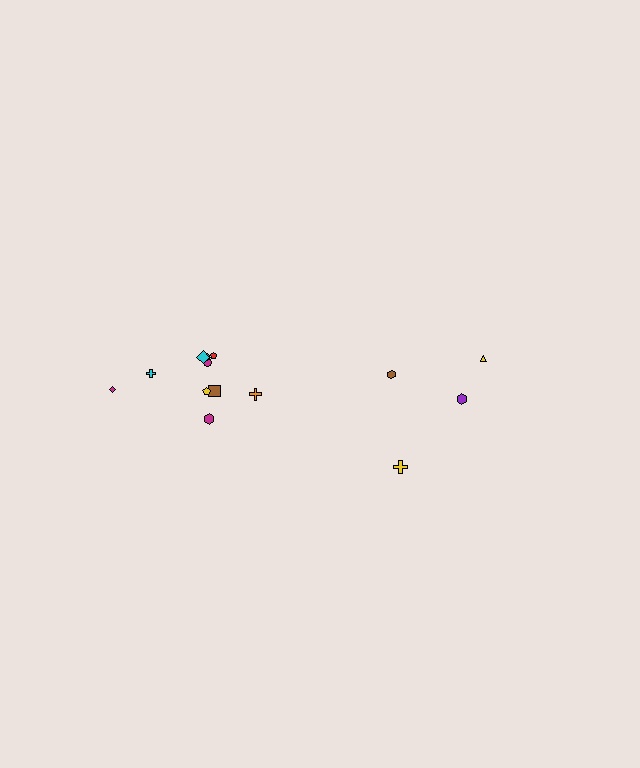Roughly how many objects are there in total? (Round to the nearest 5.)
Roughly 15 objects in total.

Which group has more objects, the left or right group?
The left group.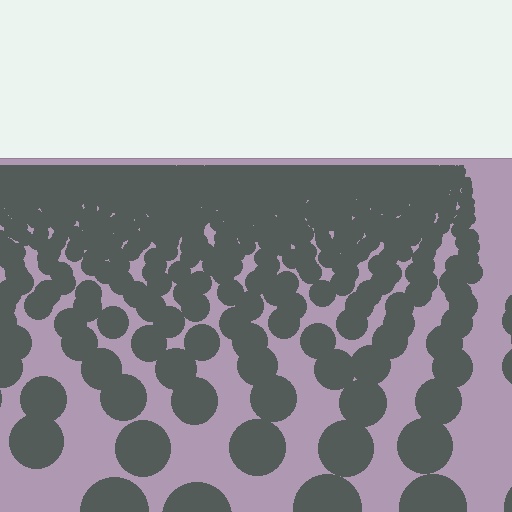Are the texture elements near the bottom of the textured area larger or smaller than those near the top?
Larger. Near the bottom, elements are closer to the viewer and appear at a bigger on-screen size.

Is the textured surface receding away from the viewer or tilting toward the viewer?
The surface is receding away from the viewer. Texture elements get smaller and denser toward the top.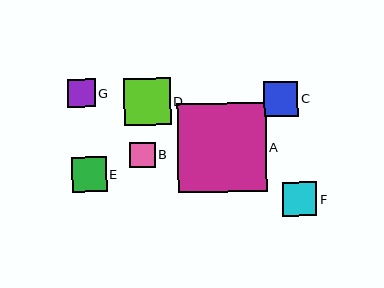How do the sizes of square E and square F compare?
Square E and square F are approximately the same size.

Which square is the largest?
Square A is the largest with a size of approximately 89 pixels.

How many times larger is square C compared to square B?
Square C is approximately 1.4 times the size of square B.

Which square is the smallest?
Square B is the smallest with a size of approximately 25 pixels.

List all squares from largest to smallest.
From largest to smallest: A, D, E, C, F, G, B.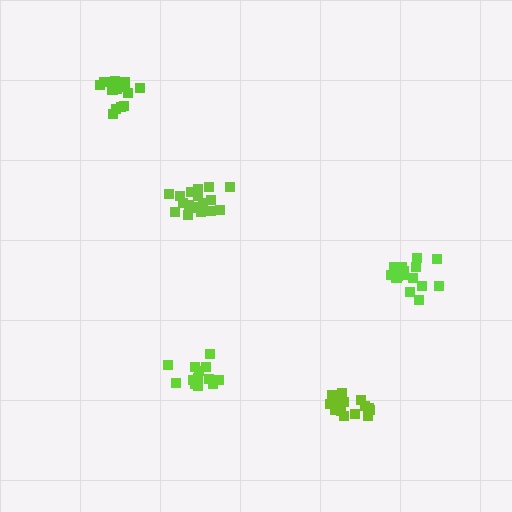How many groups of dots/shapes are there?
There are 5 groups.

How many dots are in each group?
Group 1: 18 dots, Group 2: 14 dots, Group 3: 17 dots, Group 4: 13 dots, Group 5: 17 dots (79 total).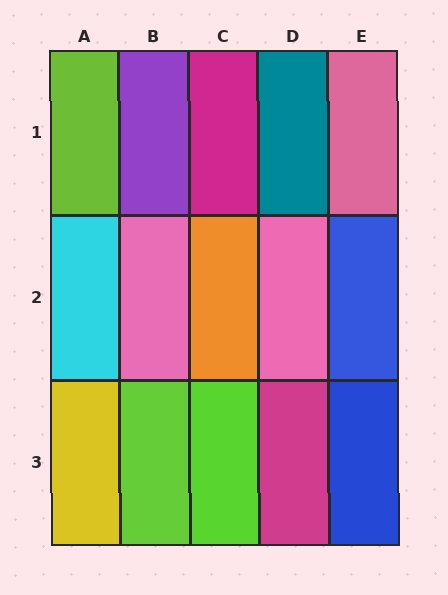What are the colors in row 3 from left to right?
Yellow, lime, lime, magenta, blue.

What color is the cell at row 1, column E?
Pink.